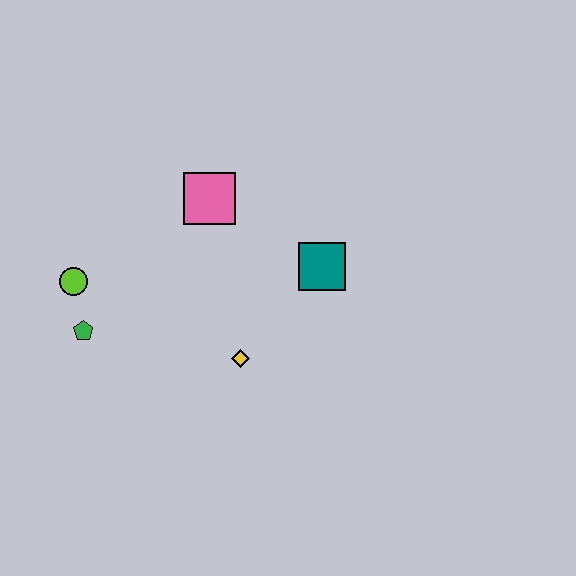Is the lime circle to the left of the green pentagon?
Yes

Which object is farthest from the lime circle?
The teal square is farthest from the lime circle.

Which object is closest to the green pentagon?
The lime circle is closest to the green pentagon.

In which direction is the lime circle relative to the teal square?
The lime circle is to the left of the teal square.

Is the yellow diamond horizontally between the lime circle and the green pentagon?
No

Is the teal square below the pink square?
Yes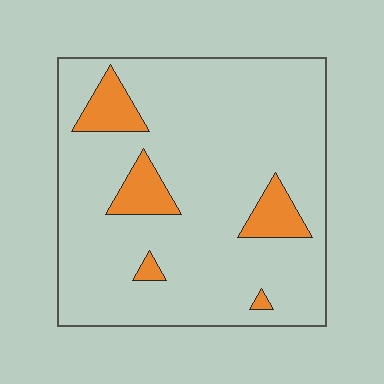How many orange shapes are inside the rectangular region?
5.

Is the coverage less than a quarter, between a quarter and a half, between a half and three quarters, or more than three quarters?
Less than a quarter.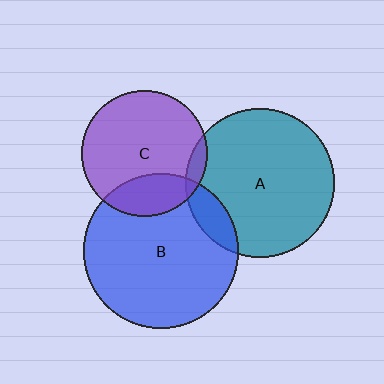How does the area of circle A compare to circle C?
Approximately 1.4 times.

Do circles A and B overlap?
Yes.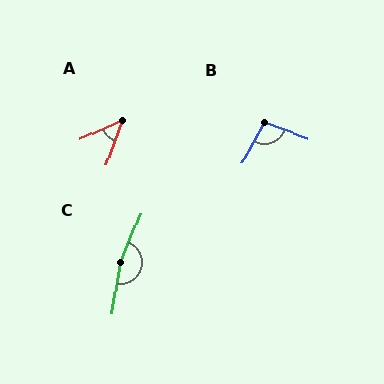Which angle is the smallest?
A, at approximately 46 degrees.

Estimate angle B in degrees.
Approximately 99 degrees.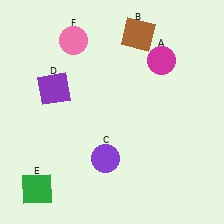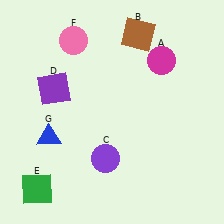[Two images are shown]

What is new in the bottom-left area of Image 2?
A blue triangle (G) was added in the bottom-left area of Image 2.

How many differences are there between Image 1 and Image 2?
There is 1 difference between the two images.